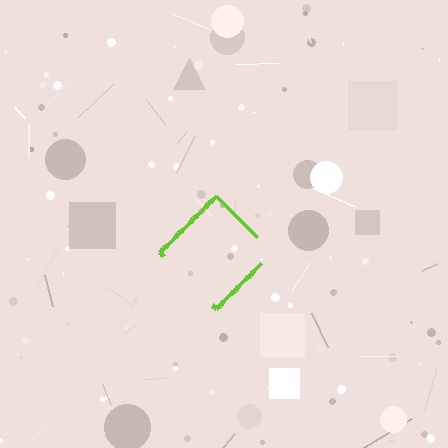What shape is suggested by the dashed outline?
The dashed outline suggests a diamond.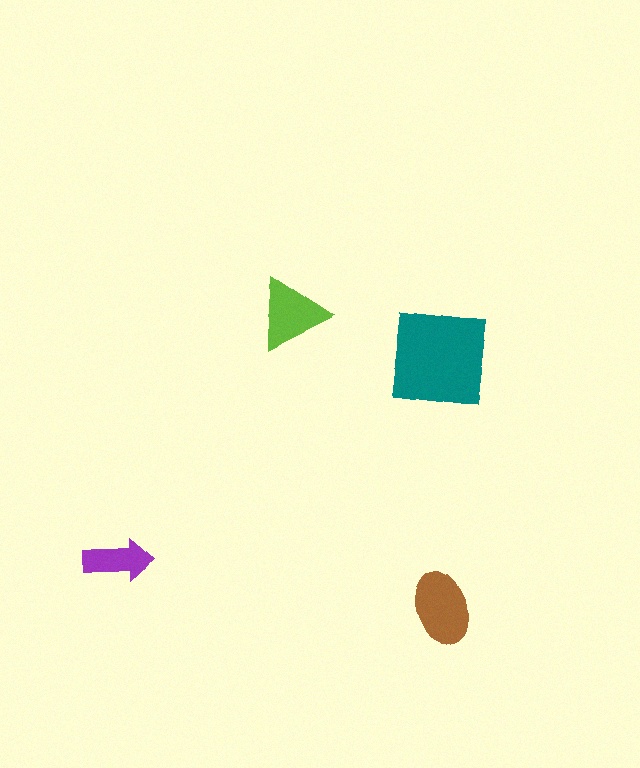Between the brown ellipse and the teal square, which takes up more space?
The teal square.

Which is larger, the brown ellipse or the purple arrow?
The brown ellipse.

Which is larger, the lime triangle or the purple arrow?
The lime triangle.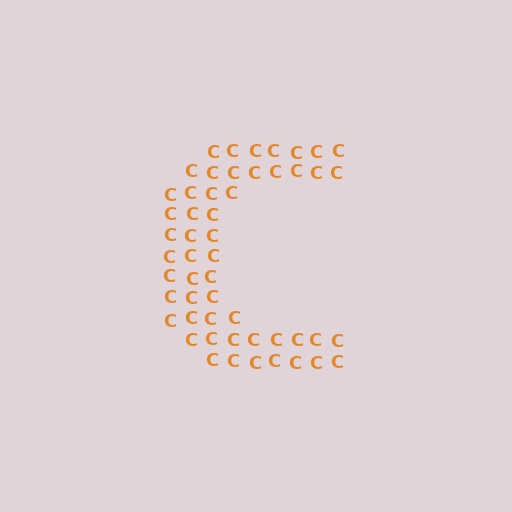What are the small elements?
The small elements are letter C's.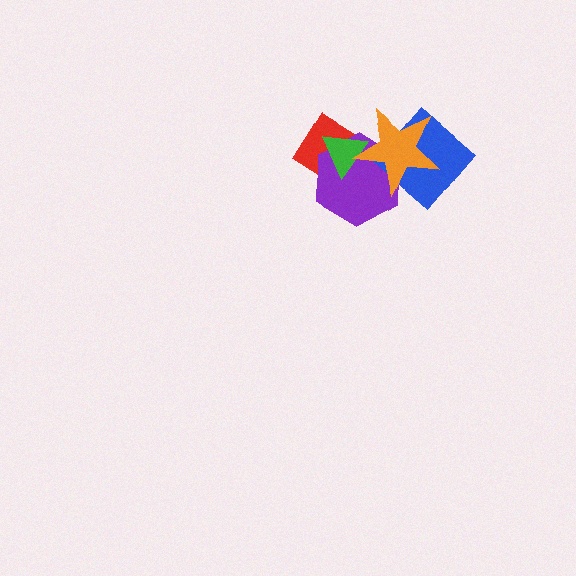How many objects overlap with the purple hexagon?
4 objects overlap with the purple hexagon.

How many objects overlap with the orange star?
4 objects overlap with the orange star.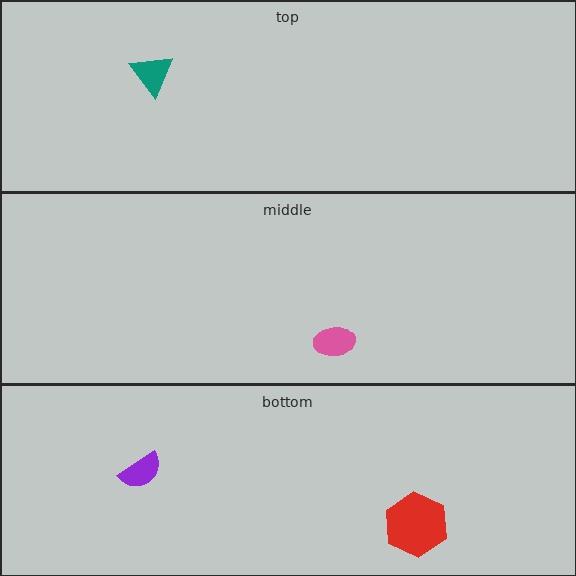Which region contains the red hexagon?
The bottom region.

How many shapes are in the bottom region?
2.